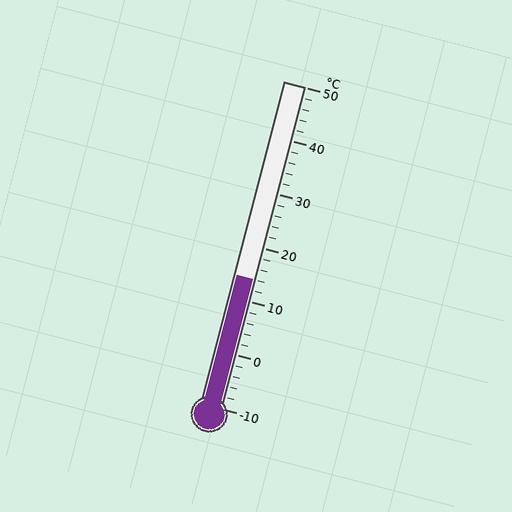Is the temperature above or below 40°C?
The temperature is below 40°C.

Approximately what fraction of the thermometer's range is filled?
The thermometer is filled to approximately 40% of its range.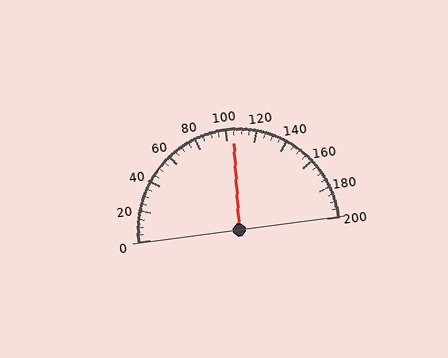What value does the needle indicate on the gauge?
The needle indicates approximately 105.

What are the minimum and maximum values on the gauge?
The gauge ranges from 0 to 200.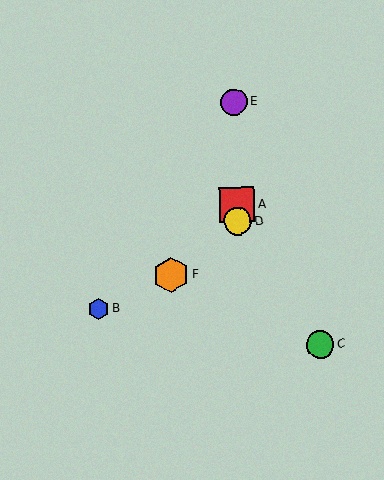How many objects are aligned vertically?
3 objects (A, D, E) are aligned vertically.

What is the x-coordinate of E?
Object E is at x≈234.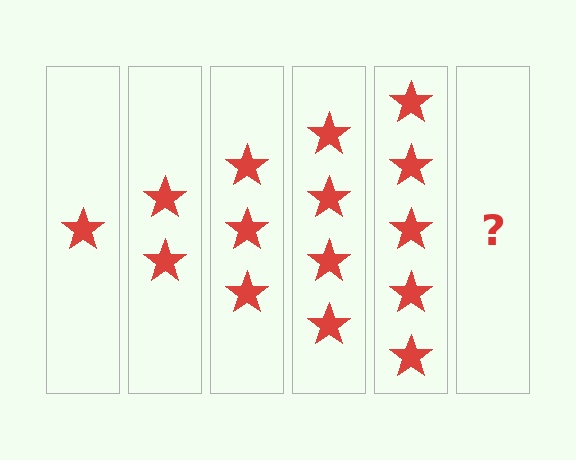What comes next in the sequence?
The next element should be 6 stars.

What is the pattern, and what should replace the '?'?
The pattern is that each step adds one more star. The '?' should be 6 stars.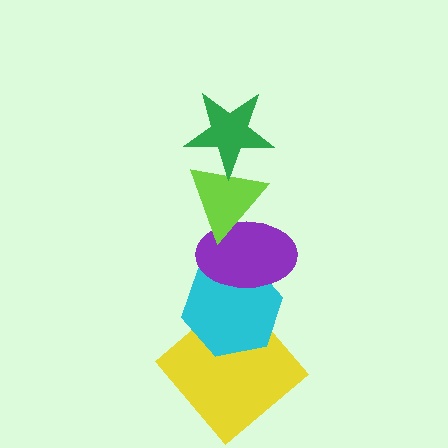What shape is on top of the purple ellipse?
The lime triangle is on top of the purple ellipse.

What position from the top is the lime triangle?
The lime triangle is 2nd from the top.